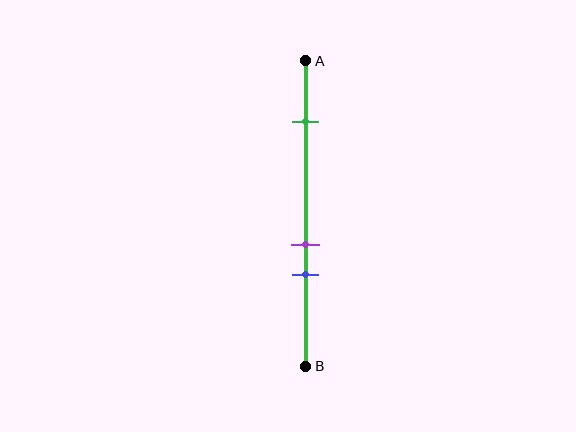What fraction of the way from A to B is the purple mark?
The purple mark is approximately 60% (0.6) of the way from A to B.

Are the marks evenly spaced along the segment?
No, the marks are not evenly spaced.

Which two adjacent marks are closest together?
The purple and blue marks are the closest adjacent pair.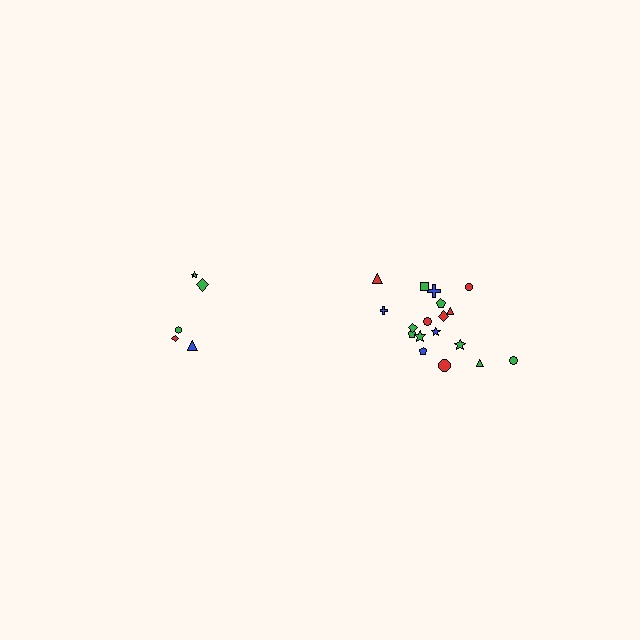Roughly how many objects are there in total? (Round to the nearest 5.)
Roughly 25 objects in total.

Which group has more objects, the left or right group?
The right group.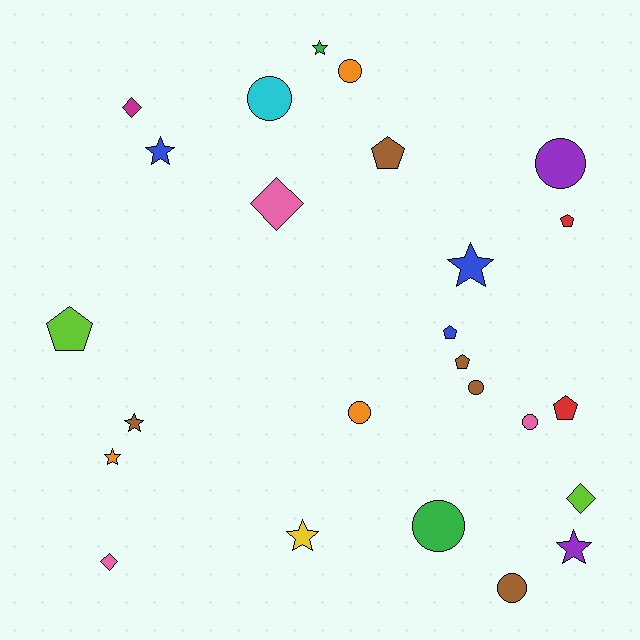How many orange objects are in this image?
There are 3 orange objects.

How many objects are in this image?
There are 25 objects.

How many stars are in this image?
There are 7 stars.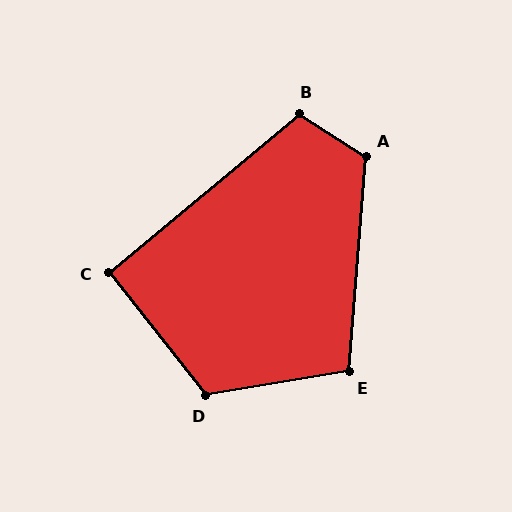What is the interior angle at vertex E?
Approximately 104 degrees (obtuse).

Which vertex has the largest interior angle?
D, at approximately 119 degrees.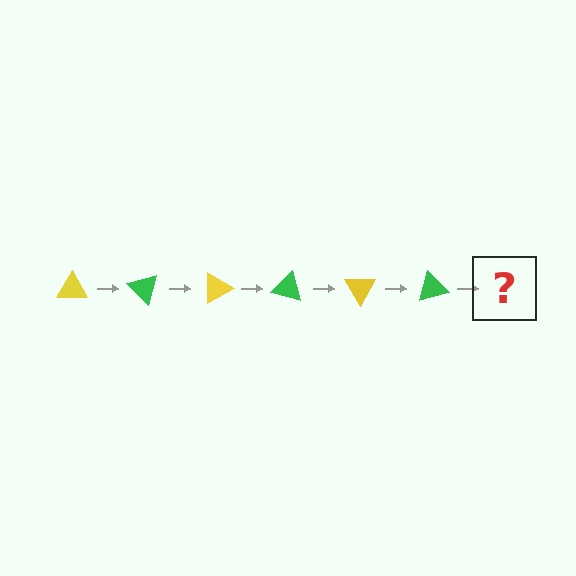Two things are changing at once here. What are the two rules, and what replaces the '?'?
The two rules are that it rotates 45 degrees each step and the color cycles through yellow and green. The '?' should be a yellow triangle, rotated 270 degrees from the start.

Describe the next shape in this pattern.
It should be a yellow triangle, rotated 270 degrees from the start.